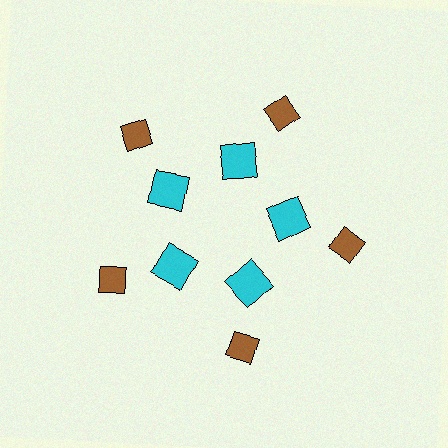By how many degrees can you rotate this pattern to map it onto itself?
The pattern maps onto itself every 72 degrees of rotation.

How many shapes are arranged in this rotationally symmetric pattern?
There are 10 shapes, arranged in 5 groups of 2.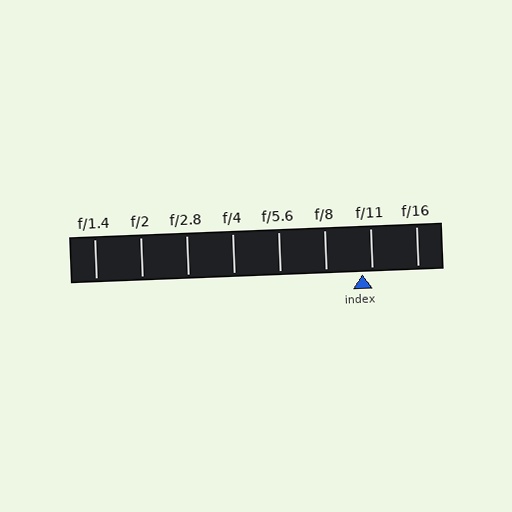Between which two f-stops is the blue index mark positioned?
The index mark is between f/8 and f/11.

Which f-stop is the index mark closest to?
The index mark is closest to f/11.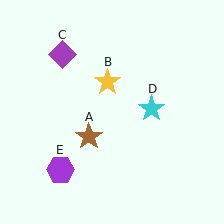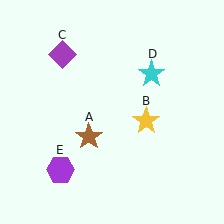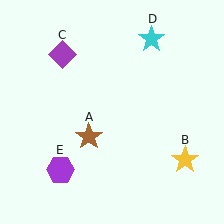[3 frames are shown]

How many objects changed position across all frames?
2 objects changed position: yellow star (object B), cyan star (object D).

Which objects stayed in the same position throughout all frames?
Brown star (object A) and purple diamond (object C) and purple hexagon (object E) remained stationary.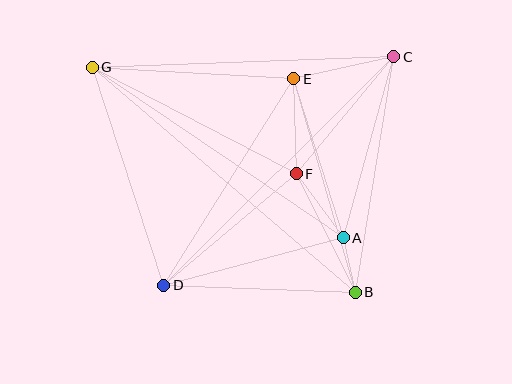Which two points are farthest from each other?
Points B and G are farthest from each other.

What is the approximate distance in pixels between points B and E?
The distance between B and E is approximately 222 pixels.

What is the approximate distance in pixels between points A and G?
The distance between A and G is approximately 304 pixels.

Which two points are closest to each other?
Points A and B are closest to each other.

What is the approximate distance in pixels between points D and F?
The distance between D and F is approximately 173 pixels.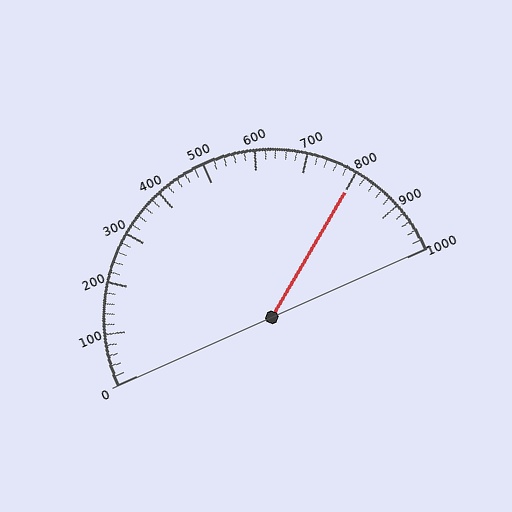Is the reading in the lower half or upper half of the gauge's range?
The reading is in the upper half of the range (0 to 1000).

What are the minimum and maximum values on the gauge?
The gauge ranges from 0 to 1000.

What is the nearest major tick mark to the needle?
The nearest major tick mark is 800.